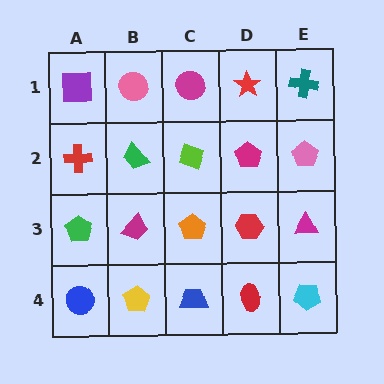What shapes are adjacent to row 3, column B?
A green trapezoid (row 2, column B), a yellow pentagon (row 4, column B), a green pentagon (row 3, column A), an orange pentagon (row 3, column C).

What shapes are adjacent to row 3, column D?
A magenta pentagon (row 2, column D), a red ellipse (row 4, column D), an orange pentagon (row 3, column C), a magenta triangle (row 3, column E).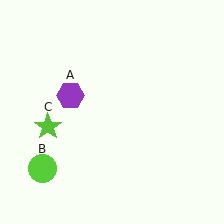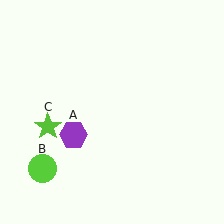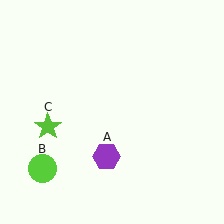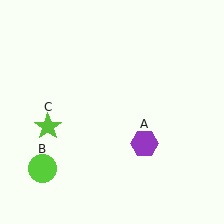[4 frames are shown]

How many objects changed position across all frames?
1 object changed position: purple hexagon (object A).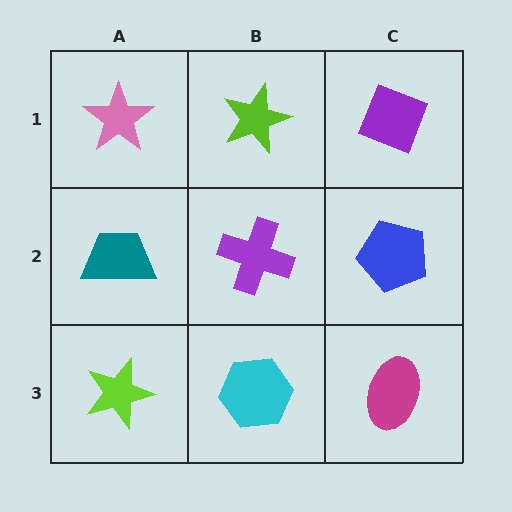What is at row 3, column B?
A cyan hexagon.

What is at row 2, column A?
A teal trapezoid.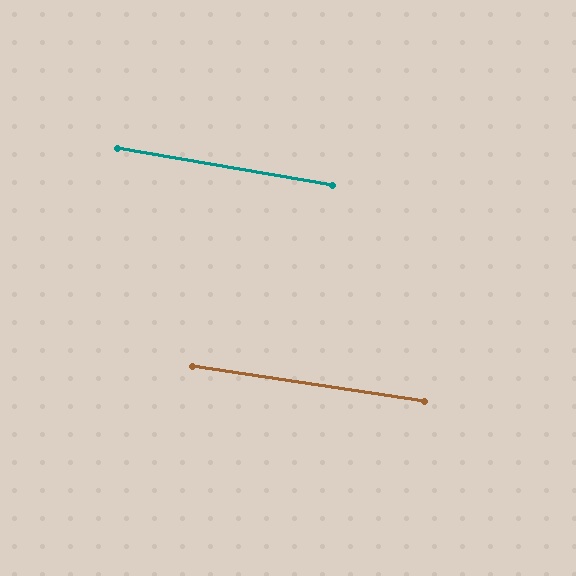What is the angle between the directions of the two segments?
Approximately 1 degree.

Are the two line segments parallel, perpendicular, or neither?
Parallel — their directions differ by only 1.3°.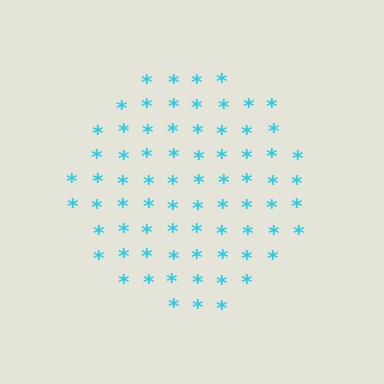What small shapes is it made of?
It is made of small asterisks.